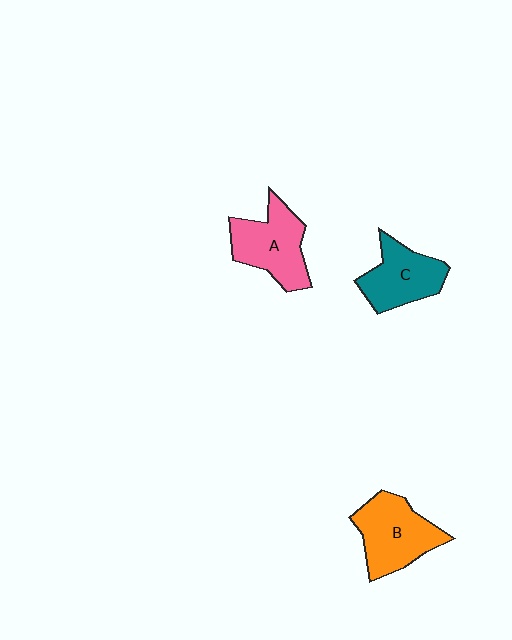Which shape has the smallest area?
Shape C (teal).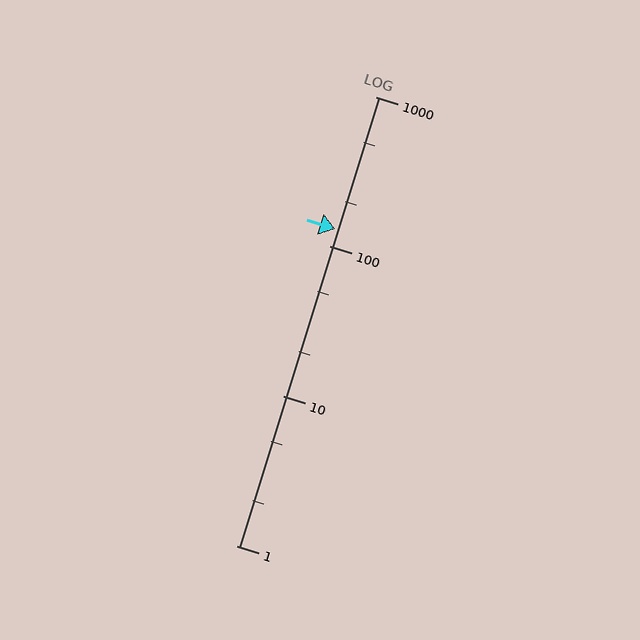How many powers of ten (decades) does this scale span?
The scale spans 3 decades, from 1 to 1000.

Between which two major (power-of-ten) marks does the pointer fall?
The pointer is between 100 and 1000.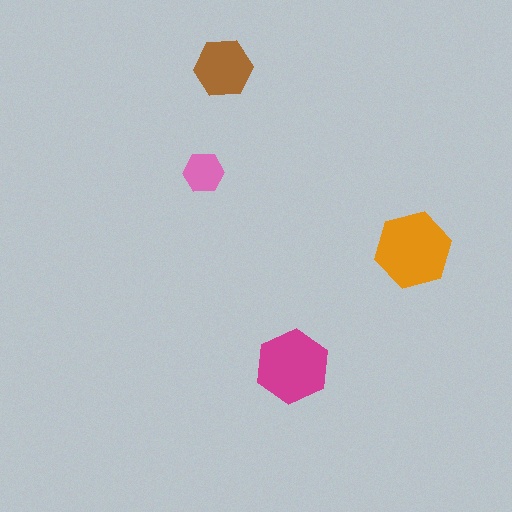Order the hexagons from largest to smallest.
the orange one, the magenta one, the brown one, the pink one.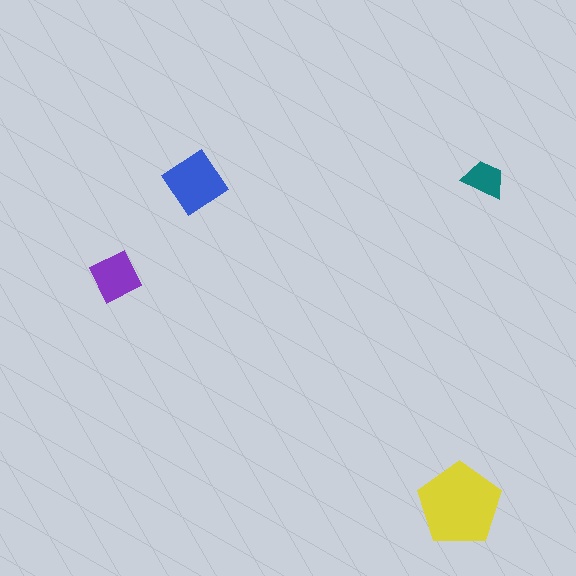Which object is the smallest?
The teal trapezoid.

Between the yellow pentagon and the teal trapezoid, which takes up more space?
The yellow pentagon.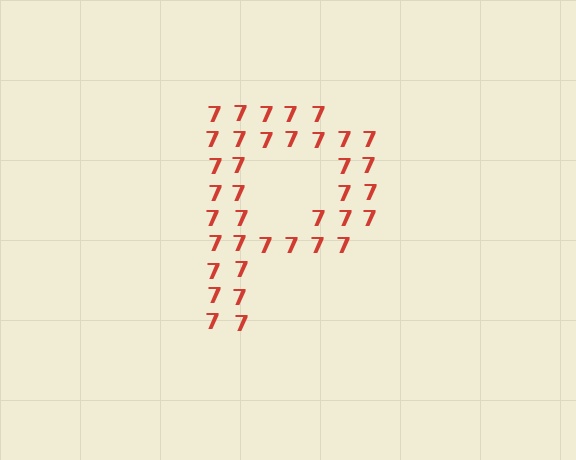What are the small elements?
The small elements are digit 7's.